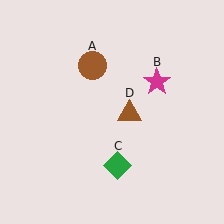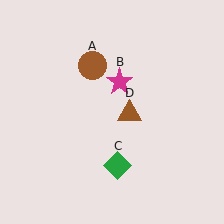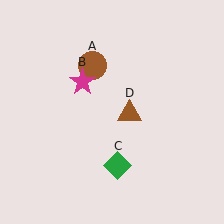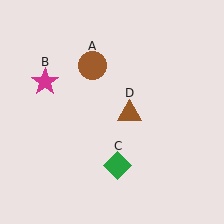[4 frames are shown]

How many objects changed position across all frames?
1 object changed position: magenta star (object B).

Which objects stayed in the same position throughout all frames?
Brown circle (object A) and green diamond (object C) and brown triangle (object D) remained stationary.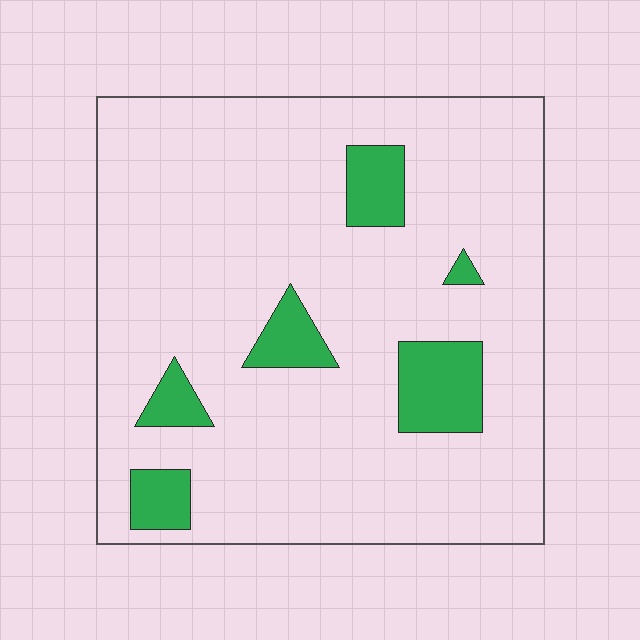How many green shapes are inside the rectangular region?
6.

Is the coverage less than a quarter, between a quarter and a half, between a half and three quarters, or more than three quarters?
Less than a quarter.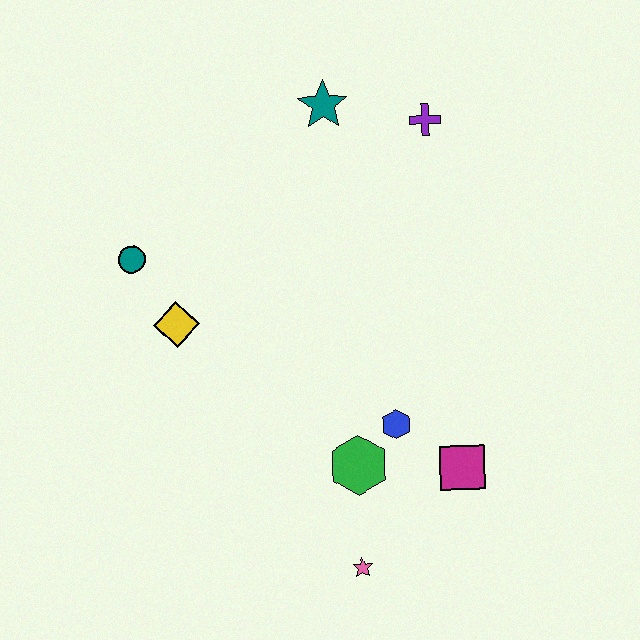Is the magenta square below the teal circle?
Yes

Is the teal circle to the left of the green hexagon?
Yes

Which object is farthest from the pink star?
The teal star is farthest from the pink star.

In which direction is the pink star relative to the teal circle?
The pink star is below the teal circle.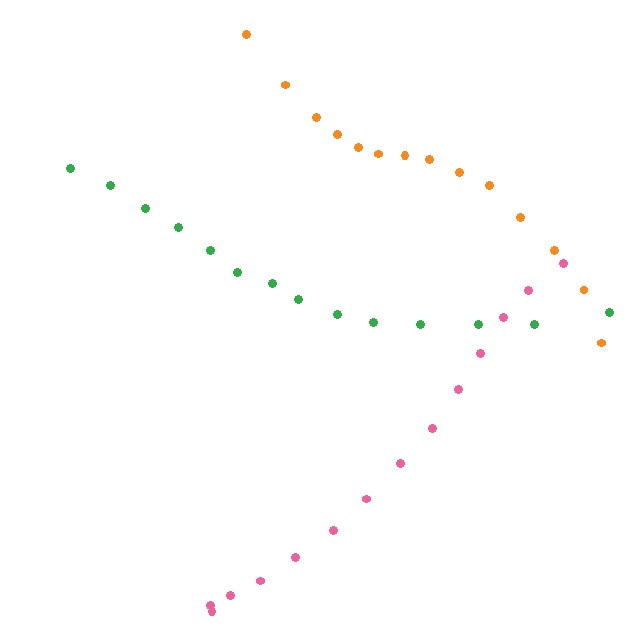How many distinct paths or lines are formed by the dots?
There are 3 distinct paths.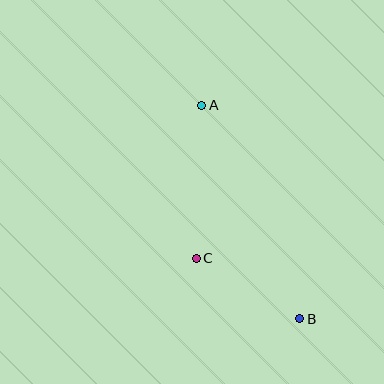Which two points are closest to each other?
Points B and C are closest to each other.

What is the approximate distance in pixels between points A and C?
The distance between A and C is approximately 153 pixels.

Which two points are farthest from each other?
Points A and B are farthest from each other.